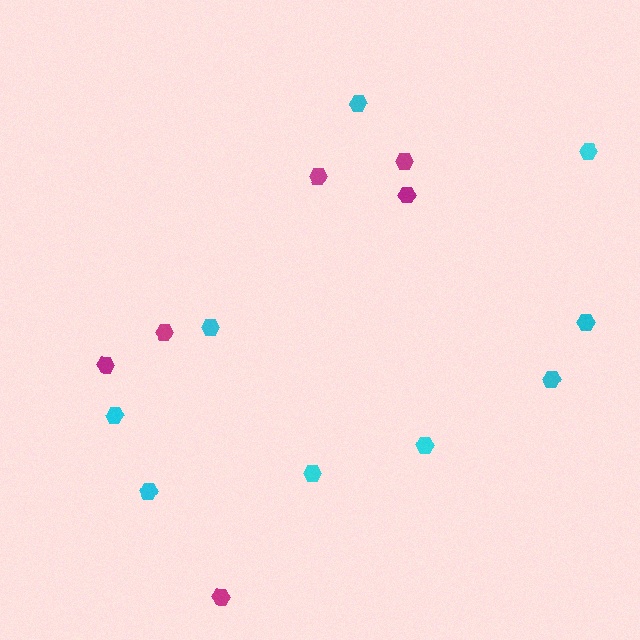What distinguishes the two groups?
There are 2 groups: one group of magenta hexagons (6) and one group of cyan hexagons (9).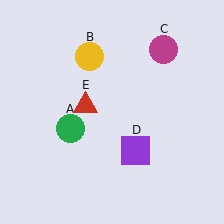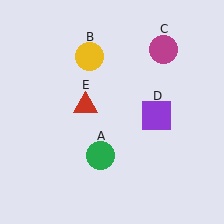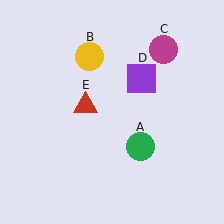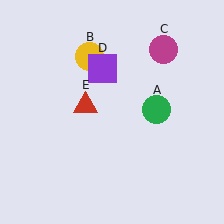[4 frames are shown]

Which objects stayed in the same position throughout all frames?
Yellow circle (object B) and magenta circle (object C) and red triangle (object E) remained stationary.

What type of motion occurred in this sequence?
The green circle (object A), purple square (object D) rotated counterclockwise around the center of the scene.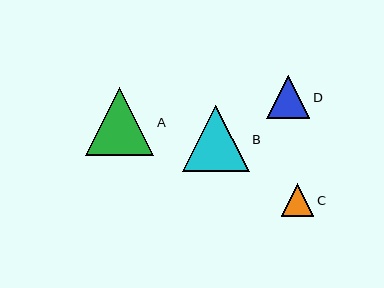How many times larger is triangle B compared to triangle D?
Triangle B is approximately 1.5 times the size of triangle D.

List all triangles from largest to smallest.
From largest to smallest: A, B, D, C.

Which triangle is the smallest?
Triangle C is the smallest with a size of approximately 33 pixels.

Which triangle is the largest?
Triangle A is the largest with a size of approximately 68 pixels.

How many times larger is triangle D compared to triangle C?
Triangle D is approximately 1.3 times the size of triangle C.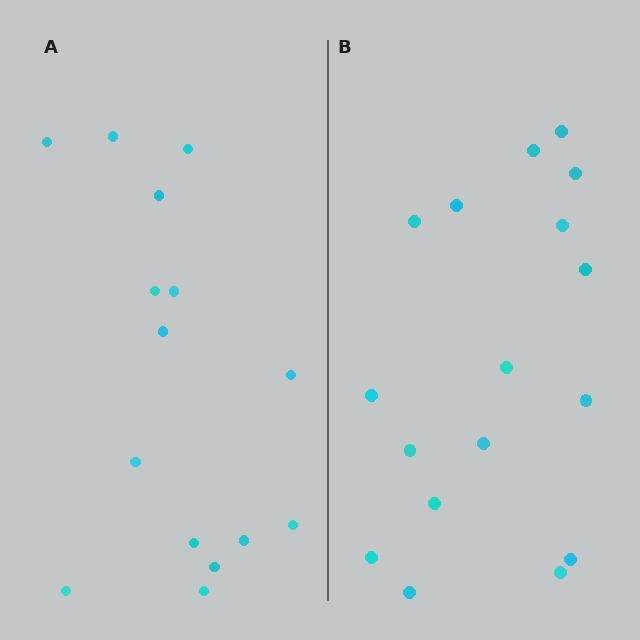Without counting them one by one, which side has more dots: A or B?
Region B (the right region) has more dots.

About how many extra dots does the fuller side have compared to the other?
Region B has just a few more — roughly 2 or 3 more dots than region A.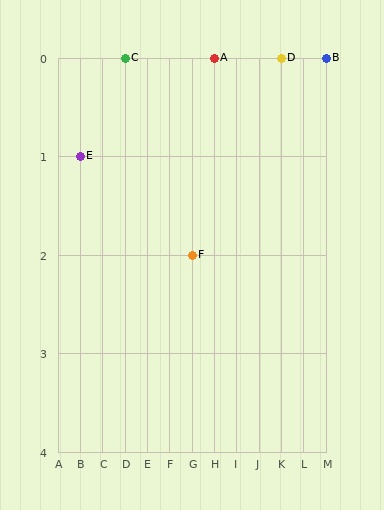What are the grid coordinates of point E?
Point E is at grid coordinates (B, 1).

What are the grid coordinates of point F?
Point F is at grid coordinates (G, 2).